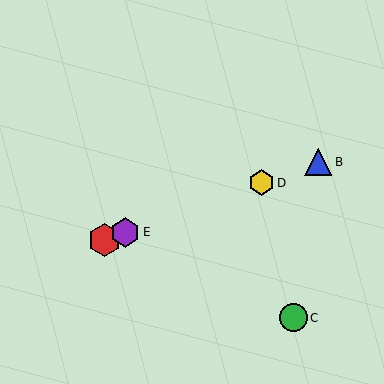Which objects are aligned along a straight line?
Objects A, B, D, E are aligned along a straight line.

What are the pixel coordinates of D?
Object D is at (262, 183).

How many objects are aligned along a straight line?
4 objects (A, B, D, E) are aligned along a straight line.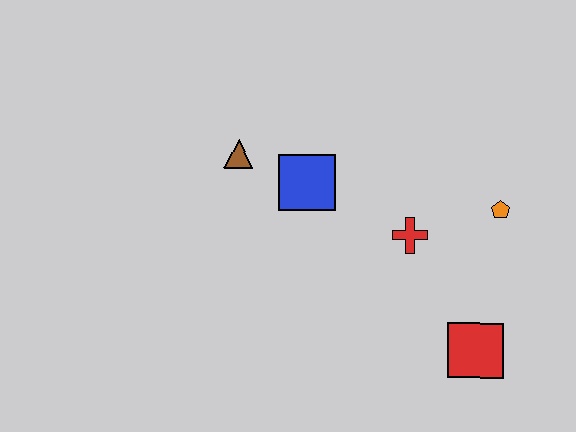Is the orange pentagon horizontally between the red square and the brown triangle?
No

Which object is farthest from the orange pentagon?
The brown triangle is farthest from the orange pentagon.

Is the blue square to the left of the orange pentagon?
Yes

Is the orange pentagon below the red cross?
No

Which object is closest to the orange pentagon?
The red cross is closest to the orange pentagon.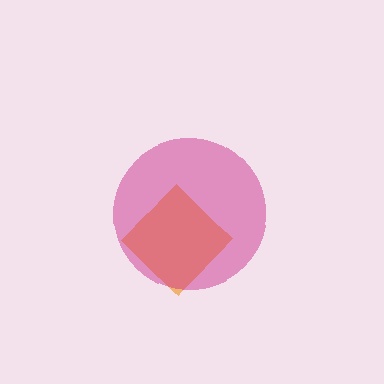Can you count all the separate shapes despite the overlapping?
Yes, there are 2 separate shapes.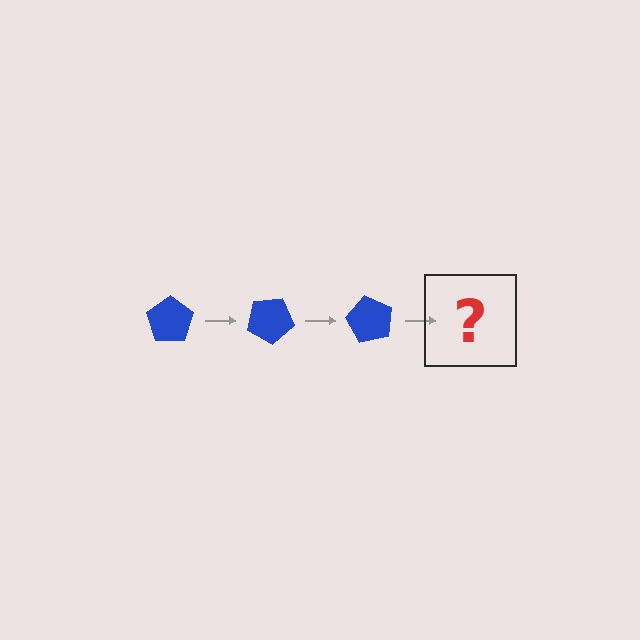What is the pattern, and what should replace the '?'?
The pattern is that the pentagon rotates 30 degrees each step. The '?' should be a blue pentagon rotated 90 degrees.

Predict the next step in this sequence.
The next step is a blue pentagon rotated 90 degrees.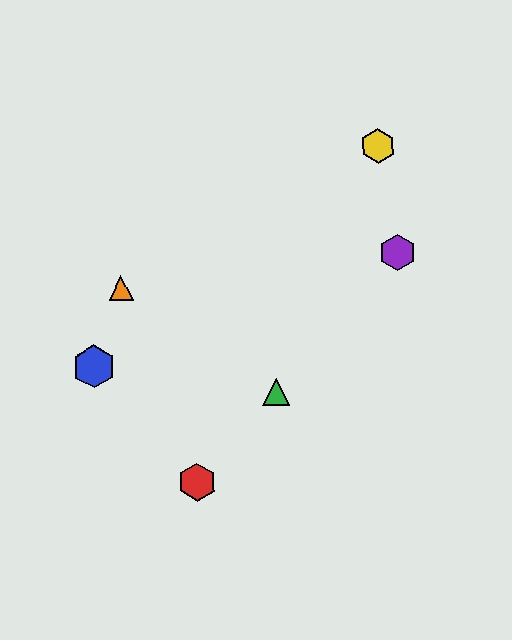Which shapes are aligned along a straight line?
The red hexagon, the green triangle, the purple hexagon are aligned along a straight line.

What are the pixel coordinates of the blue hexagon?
The blue hexagon is at (94, 367).